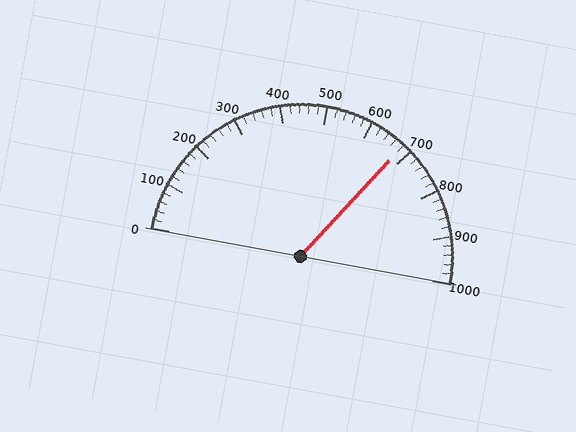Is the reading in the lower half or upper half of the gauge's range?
The reading is in the upper half of the range (0 to 1000).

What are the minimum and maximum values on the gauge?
The gauge ranges from 0 to 1000.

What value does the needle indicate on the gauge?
The needle indicates approximately 680.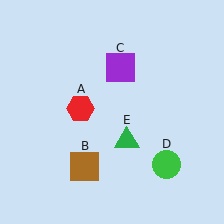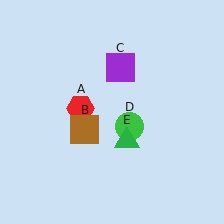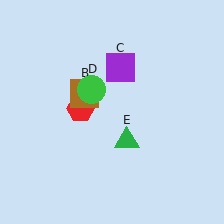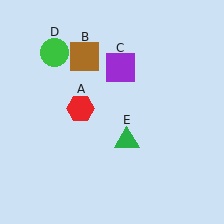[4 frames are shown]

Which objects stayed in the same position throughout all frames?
Red hexagon (object A) and purple square (object C) and green triangle (object E) remained stationary.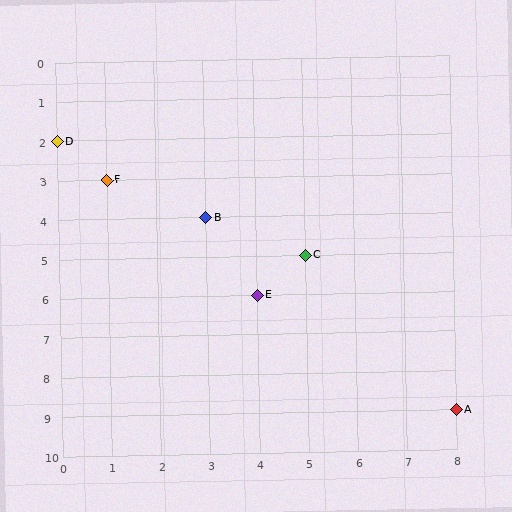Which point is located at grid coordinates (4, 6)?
Point E is at (4, 6).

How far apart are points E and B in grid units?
Points E and B are 1 column and 2 rows apart (about 2.2 grid units diagonally).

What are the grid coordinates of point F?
Point F is at grid coordinates (1, 3).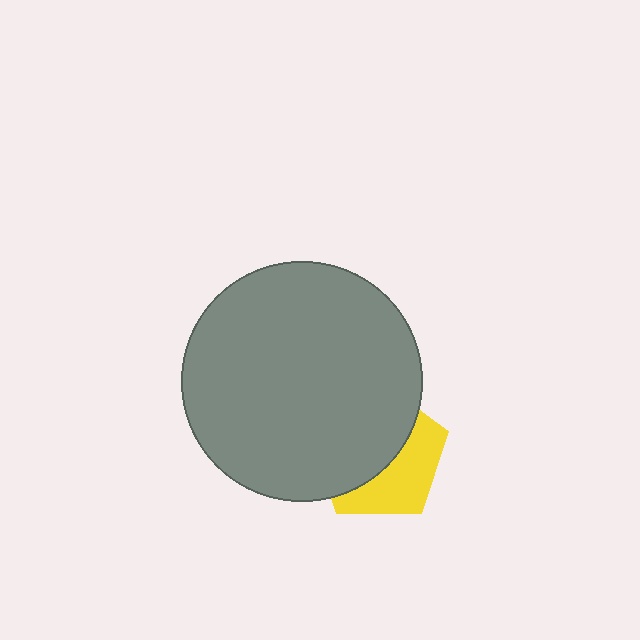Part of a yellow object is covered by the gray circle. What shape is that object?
It is a pentagon.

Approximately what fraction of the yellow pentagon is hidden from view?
Roughly 58% of the yellow pentagon is hidden behind the gray circle.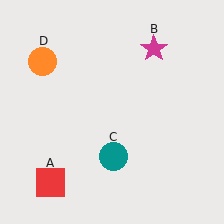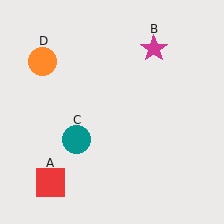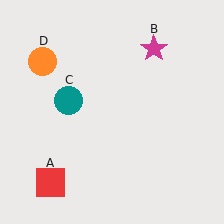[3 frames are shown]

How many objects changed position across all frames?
1 object changed position: teal circle (object C).